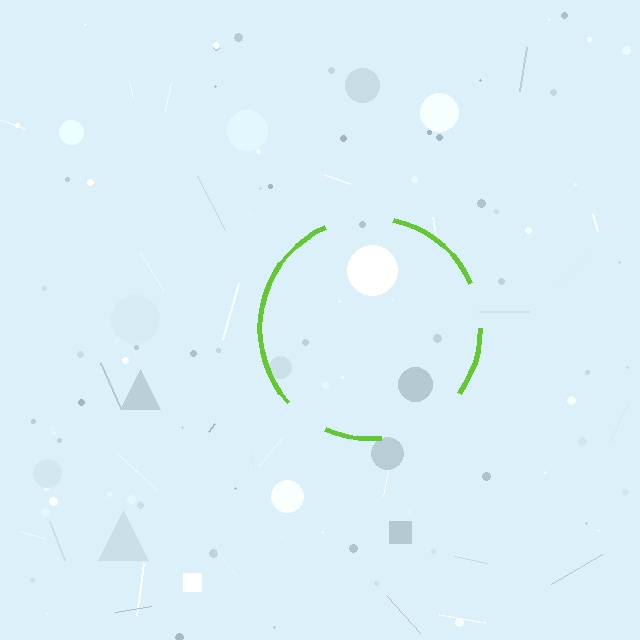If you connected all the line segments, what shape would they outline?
They would outline a circle.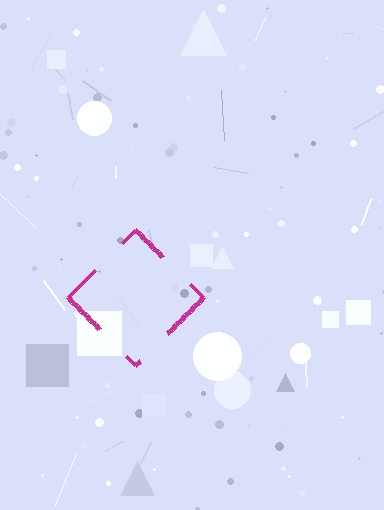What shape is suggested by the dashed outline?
The dashed outline suggests a diamond.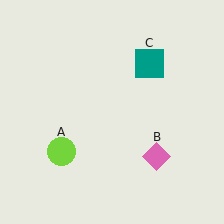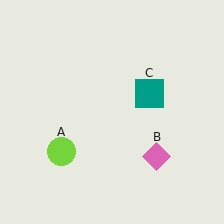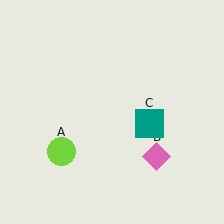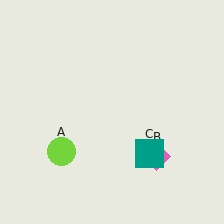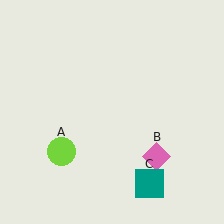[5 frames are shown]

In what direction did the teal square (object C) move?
The teal square (object C) moved down.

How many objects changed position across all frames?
1 object changed position: teal square (object C).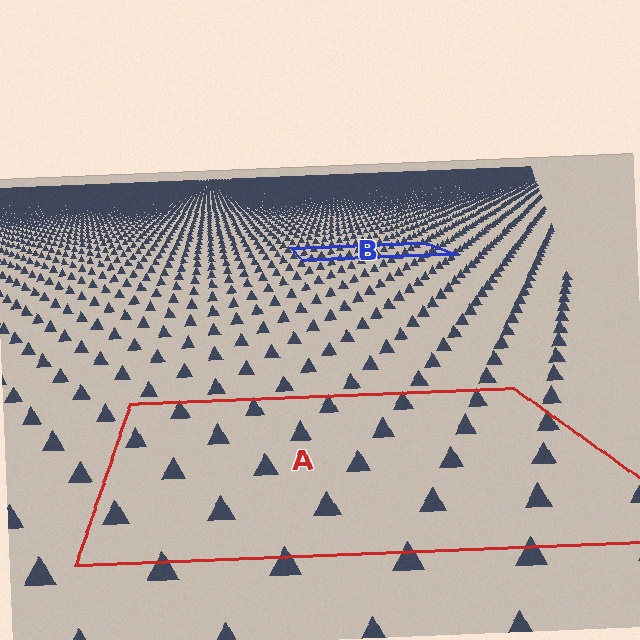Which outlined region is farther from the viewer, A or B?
Region B is farther from the viewer — the texture elements inside it appear smaller and more densely packed.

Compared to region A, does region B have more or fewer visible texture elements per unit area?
Region B has more texture elements per unit area — they are packed more densely because it is farther away.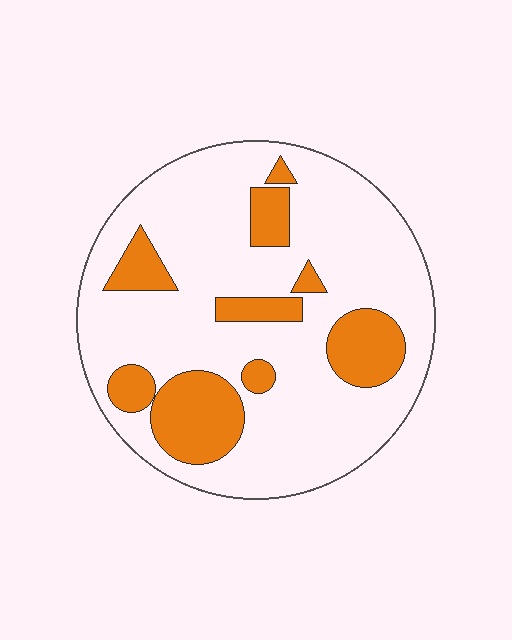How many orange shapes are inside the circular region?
9.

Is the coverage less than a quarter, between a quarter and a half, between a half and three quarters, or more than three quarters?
Less than a quarter.